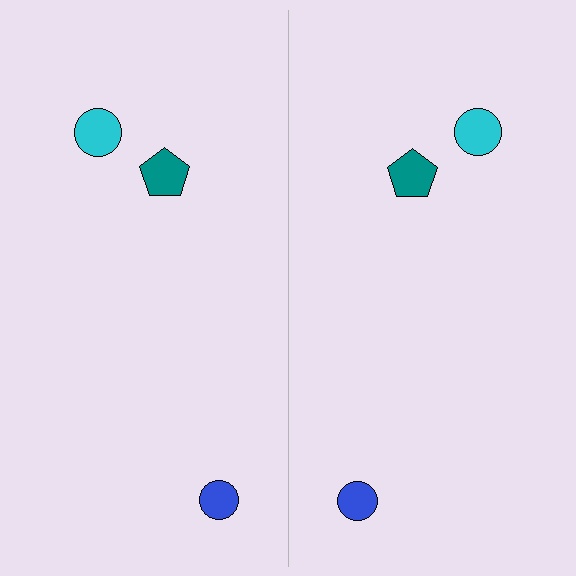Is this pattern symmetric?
Yes, this pattern has bilateral (reflection) symmetry.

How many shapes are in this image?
There are 6 shapes in this image.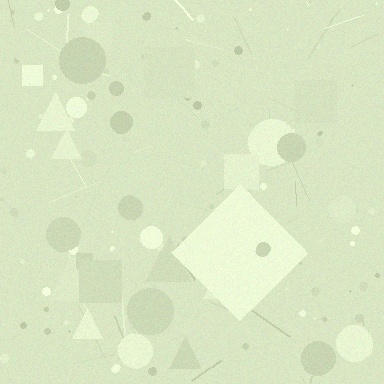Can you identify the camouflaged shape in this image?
The camouflaged shape is a diamond.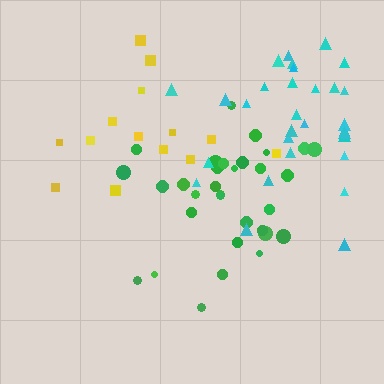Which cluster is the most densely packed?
Green.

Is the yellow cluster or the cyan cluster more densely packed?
Cyan.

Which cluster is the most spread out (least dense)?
Yellow.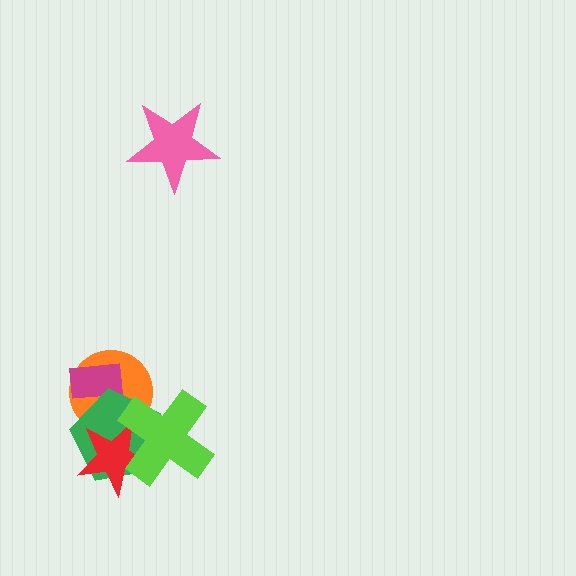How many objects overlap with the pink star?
0 objects overlap with the pink star.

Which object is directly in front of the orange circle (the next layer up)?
The magenta rectangle is directly in front of the orange circle.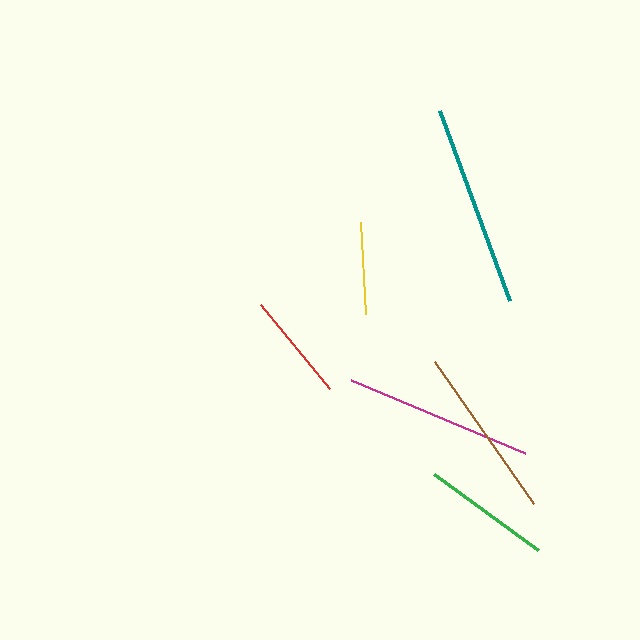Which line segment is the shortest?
The yellow line is the shortest at approximately 92 pixels.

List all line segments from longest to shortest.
From longest to shortest: teal, magenta, brown, green, red, yellow.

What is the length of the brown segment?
The brown segment is approximately 173 pixels long.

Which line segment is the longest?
The teal line is the longest at approximately 203 pixels.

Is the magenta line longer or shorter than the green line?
The magenta line is longer than the green line.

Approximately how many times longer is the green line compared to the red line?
The green line is approximately 1.2 times the length of the red line.